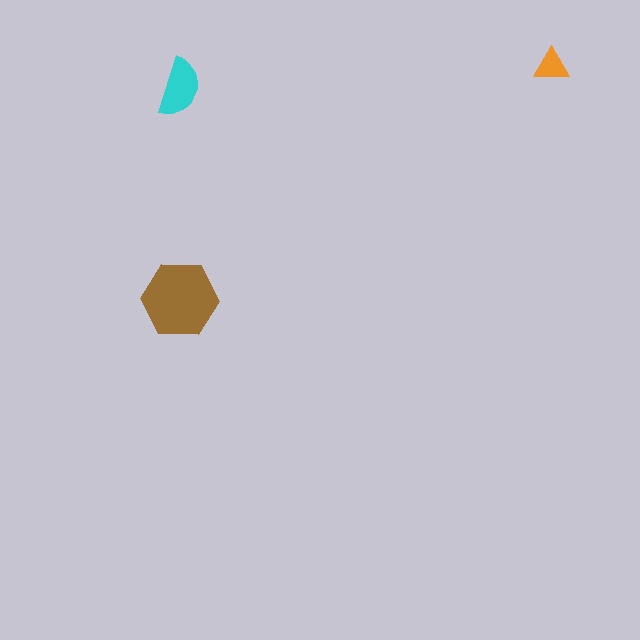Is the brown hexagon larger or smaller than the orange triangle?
Larger.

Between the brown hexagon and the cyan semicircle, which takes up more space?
The brown hexagon.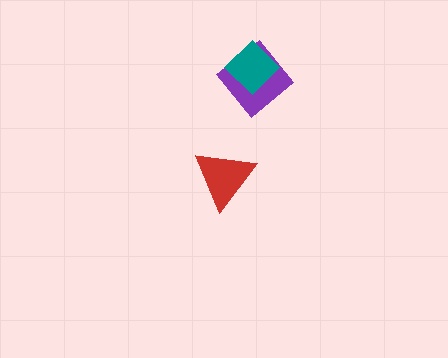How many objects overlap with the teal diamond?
1 object overlaps with the teal diamond.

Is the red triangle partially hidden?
No, no other shape covers it.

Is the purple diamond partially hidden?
Yes, it is partially covered by another shape.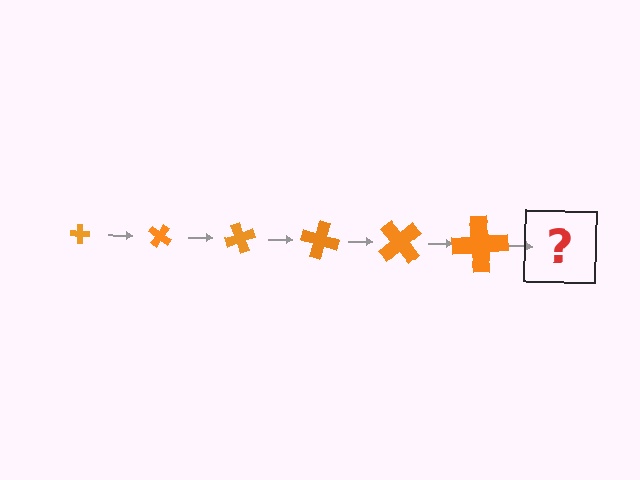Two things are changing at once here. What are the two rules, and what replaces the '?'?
The two rules are that the cross grows larger each step and it rotates 35 degrees each step. The '?' should be a cross, larger than the previous one and rotated 210 degrees from the start.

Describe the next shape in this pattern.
It should be a cross, larger than the previous one and rotated 210 degrees from the start.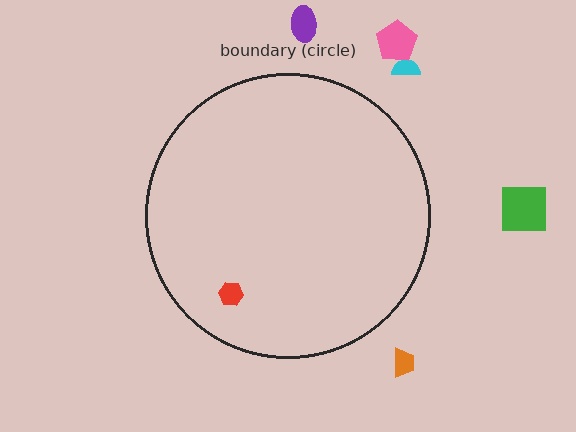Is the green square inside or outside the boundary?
Outside.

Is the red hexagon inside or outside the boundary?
Inside.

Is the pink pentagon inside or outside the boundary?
Outside.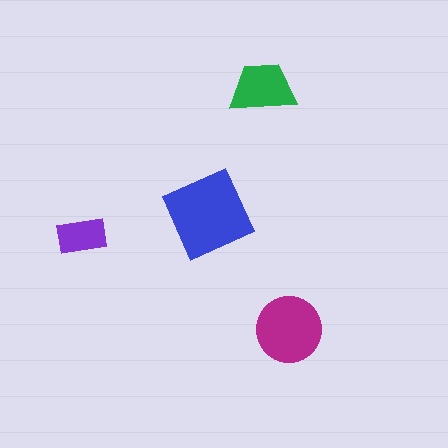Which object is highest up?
The green trapezoid is topmost.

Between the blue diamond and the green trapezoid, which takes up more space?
The blue diamond.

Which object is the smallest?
The purple rectangle.